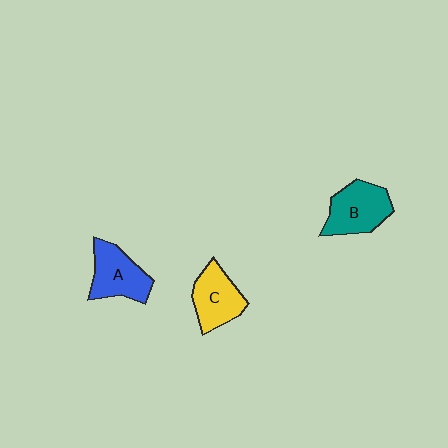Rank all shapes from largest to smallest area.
From largest to smallest: B (teal), A (blue), C (yellow).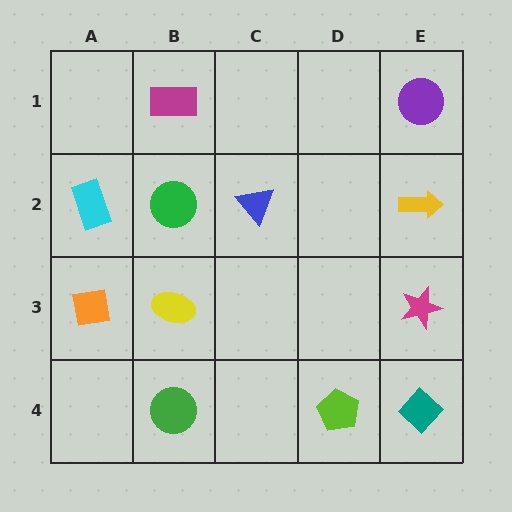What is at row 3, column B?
A yellow ellipse.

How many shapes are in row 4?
3 shapes.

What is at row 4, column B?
A green circle.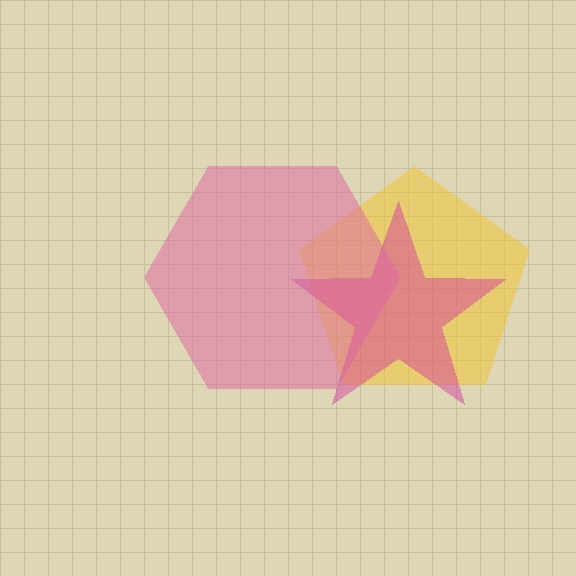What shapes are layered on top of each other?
The layered shapes are: a yellow pentagon, a magenta star, a pink hexagon.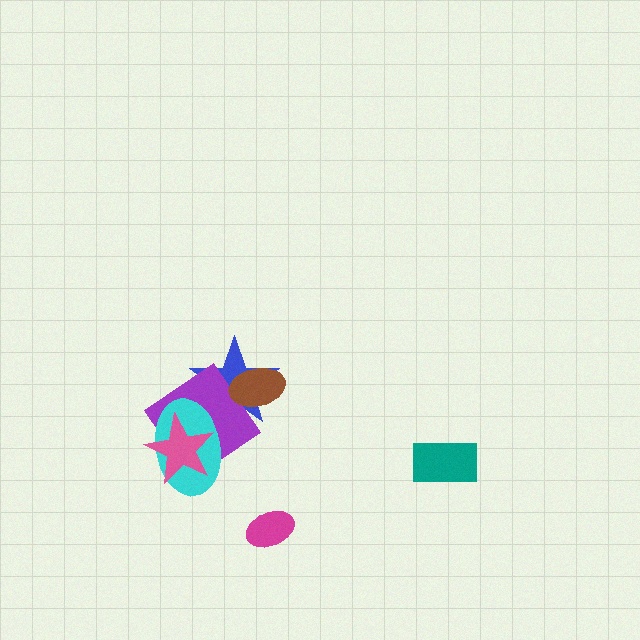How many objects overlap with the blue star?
3 objects overlap with the blue star.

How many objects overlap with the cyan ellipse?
3 objects overlap with the cyan ellipse.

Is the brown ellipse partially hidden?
No, no other shape covers it.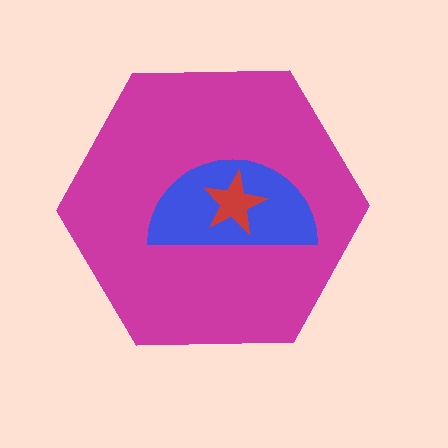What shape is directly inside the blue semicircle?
The red star.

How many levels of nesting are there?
3.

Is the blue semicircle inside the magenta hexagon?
Yes.